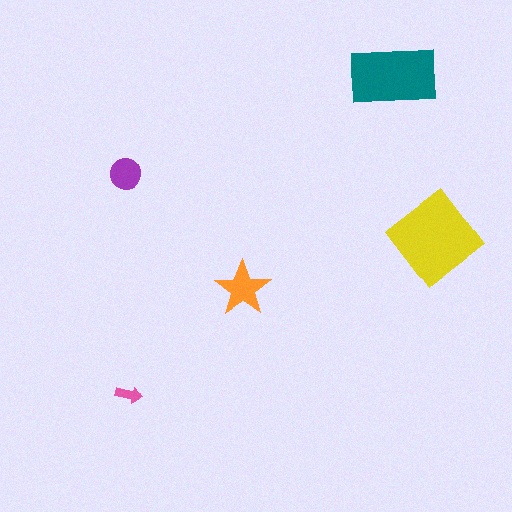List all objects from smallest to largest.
The pink arrow, the purple circle, the orange star, the teal rectangle, the yellow diamond.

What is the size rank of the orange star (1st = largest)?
3rd.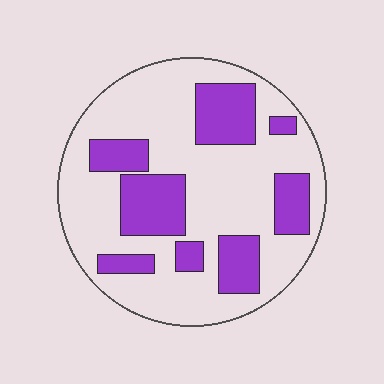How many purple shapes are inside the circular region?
8.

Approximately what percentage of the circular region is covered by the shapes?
Approximately 30%.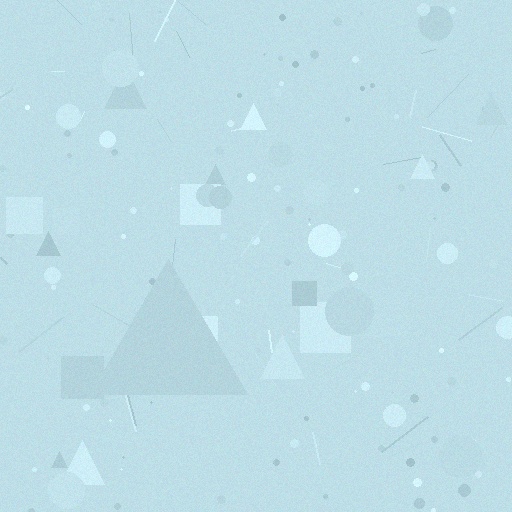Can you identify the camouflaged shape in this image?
The camouflaged shape is a triangle.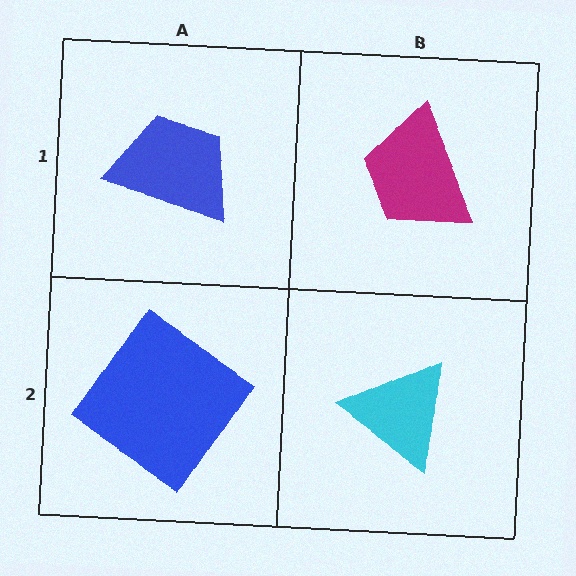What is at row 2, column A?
A blue diamond.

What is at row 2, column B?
A cyan triangle.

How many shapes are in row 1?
2 shapes.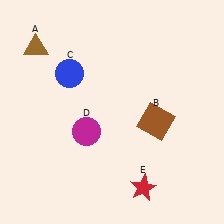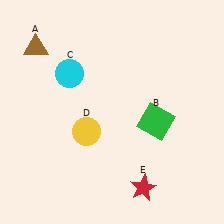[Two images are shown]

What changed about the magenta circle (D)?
In Image 1, D is magenta. In Image 2, it changed to yellow.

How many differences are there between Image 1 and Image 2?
There are 3 differences between the two images.